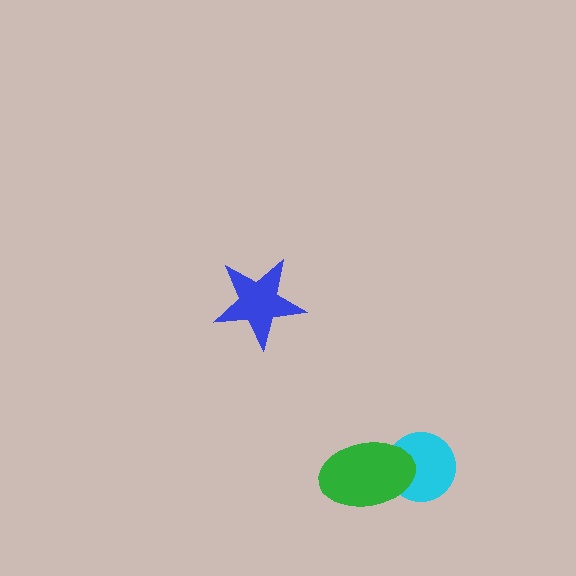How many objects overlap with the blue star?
0 objects overlap with the blue star.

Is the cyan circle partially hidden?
Yes, it is partially covered by another shape.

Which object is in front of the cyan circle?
The green ellipse is in front of the cyan circle.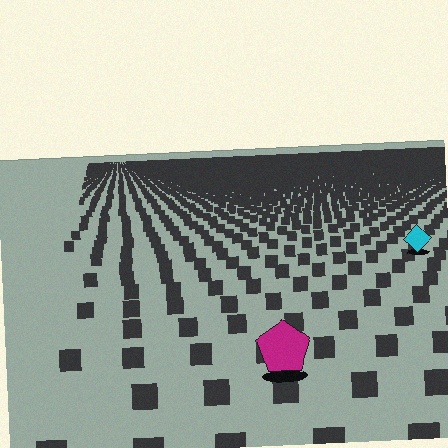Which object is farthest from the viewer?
The cyan diamond is farthest from the viewer. It appears smaller and the ground texture around it is denser.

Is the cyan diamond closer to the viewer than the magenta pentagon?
No. The magenta pentagon is closer — you can tell from the texture gradient: the ground texture is coarser near it.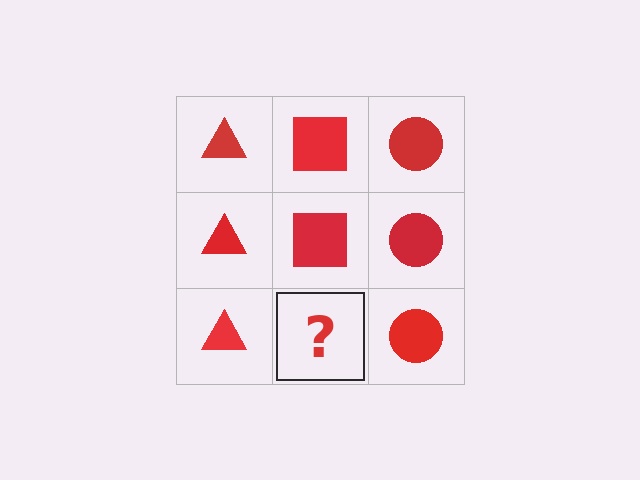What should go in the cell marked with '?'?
The missing cell should contain a red square.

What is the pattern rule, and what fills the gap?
The rule is that each column has a consistent shape. The gap should be filled with a red square.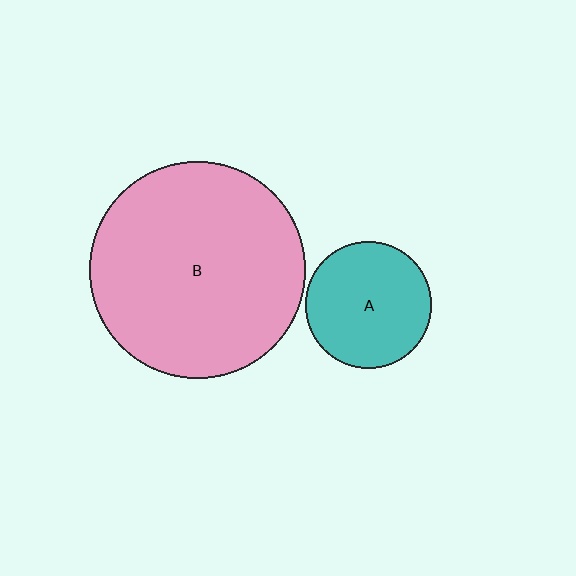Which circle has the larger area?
Circle B (pink).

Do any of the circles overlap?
No, none of the circles overlap.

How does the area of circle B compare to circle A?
Approximately 2.9 times.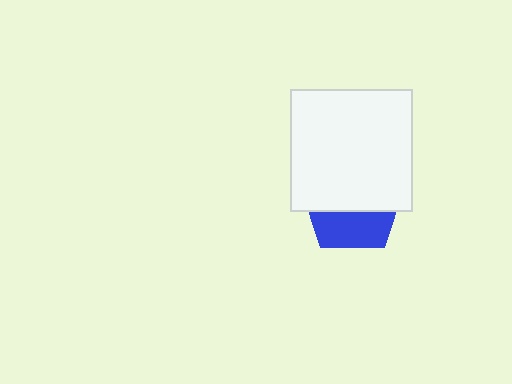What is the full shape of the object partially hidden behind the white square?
The partially hidden object is a blue pentagon.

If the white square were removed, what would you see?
You would see the complete blue pentagon.